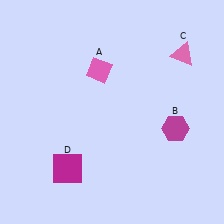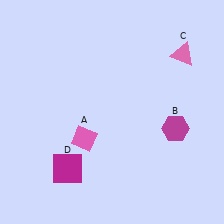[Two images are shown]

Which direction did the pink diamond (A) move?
The pink diamond (A) moved down.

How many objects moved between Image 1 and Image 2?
1 object moved between the two images.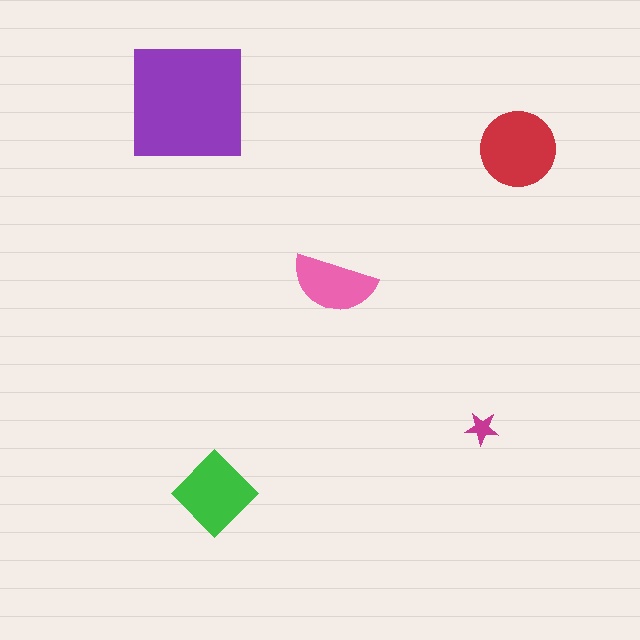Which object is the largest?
The purple square.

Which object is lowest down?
The green diamond is bottommost.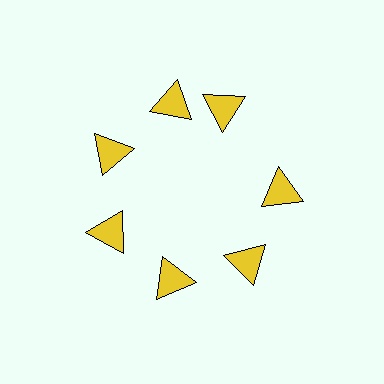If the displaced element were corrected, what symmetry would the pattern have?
It would have 7-fold rotational symmetry — the pattern would map onto itself every 51 degrees.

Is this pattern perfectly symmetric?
No. The 7 yellow triangles are arranged in a ring, but one element near the 1 o'clock position is rotated out of alignment along the ring, breaking the 7-fold rotational symmetry.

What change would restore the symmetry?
The symmetry would be restored by rotating it back into even spacing with its neighbors so that all 7 triangles sit at equal angles and equal distance from the center.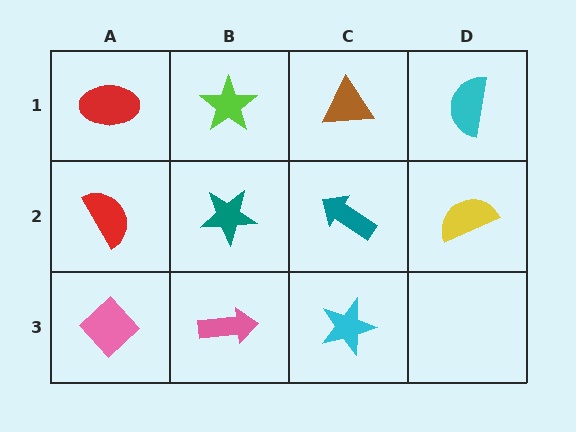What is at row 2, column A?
A red semicircle.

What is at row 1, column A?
A red ellipse.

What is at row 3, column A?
A pink diamond.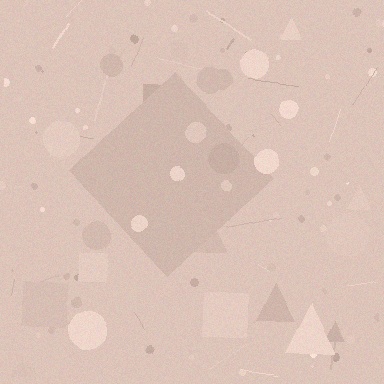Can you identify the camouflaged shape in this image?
The camouflaged shape is a diamond.